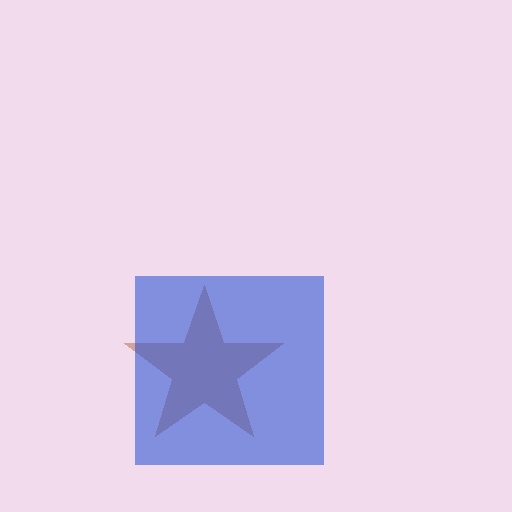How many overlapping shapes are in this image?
There are 2 overlapping shapes in the image.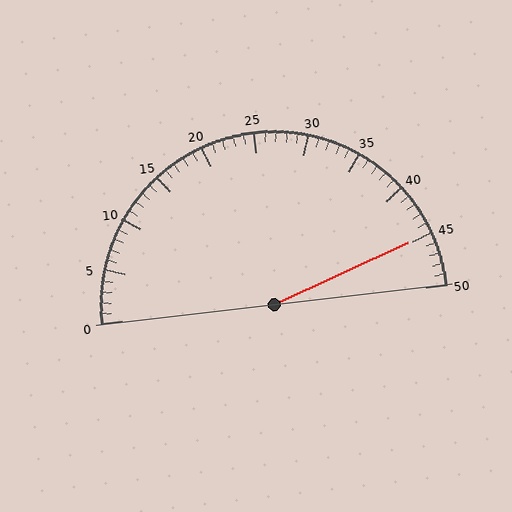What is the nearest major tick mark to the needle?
The nearest major tick mark is 45.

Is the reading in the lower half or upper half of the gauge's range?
The reading is in the upper half of the range (0 to 50).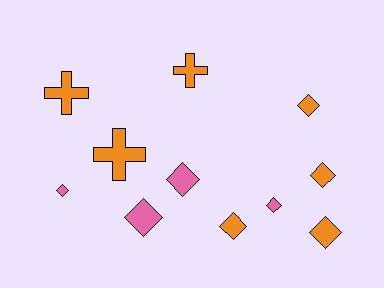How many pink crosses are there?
There are no pink crosses.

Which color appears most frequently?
Orange, with 7 objects.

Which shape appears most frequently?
Diamond, with 8 objects.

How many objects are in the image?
There are 11 objects.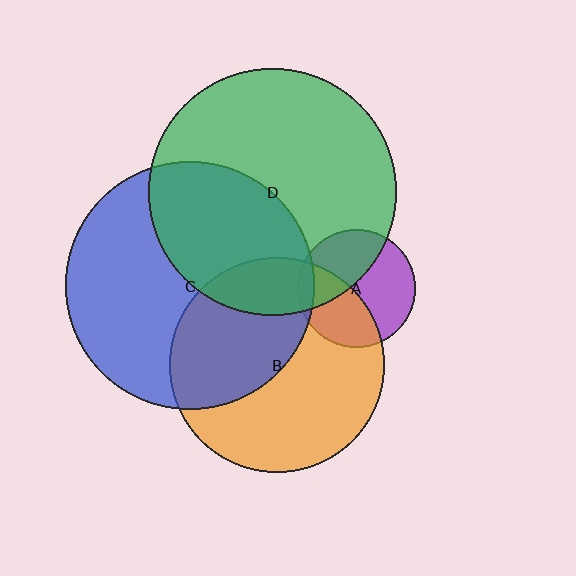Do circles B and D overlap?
Yes.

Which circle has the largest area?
Circle C (blue).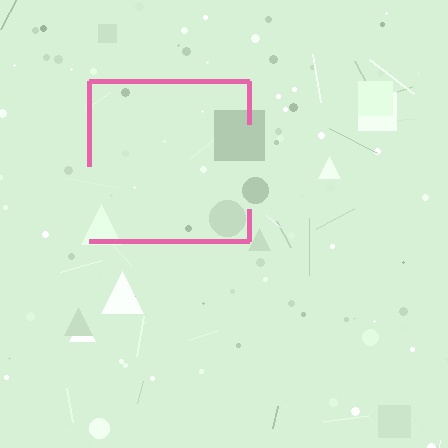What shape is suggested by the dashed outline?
The dashed outline suggests a square.